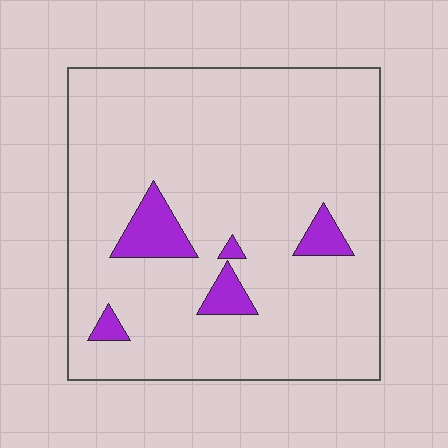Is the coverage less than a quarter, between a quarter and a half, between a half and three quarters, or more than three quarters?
Less than a quarter.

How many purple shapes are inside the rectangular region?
5.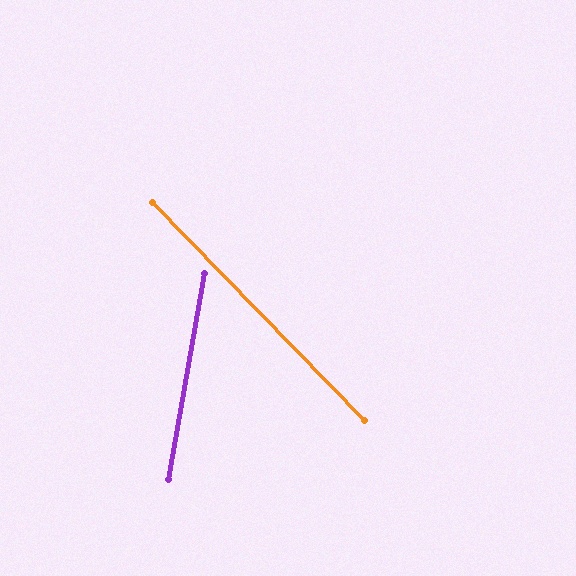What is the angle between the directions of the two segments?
Approximately 54 degrees.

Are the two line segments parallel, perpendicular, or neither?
Neither parallel nor perpendicular — they differ by about 54°.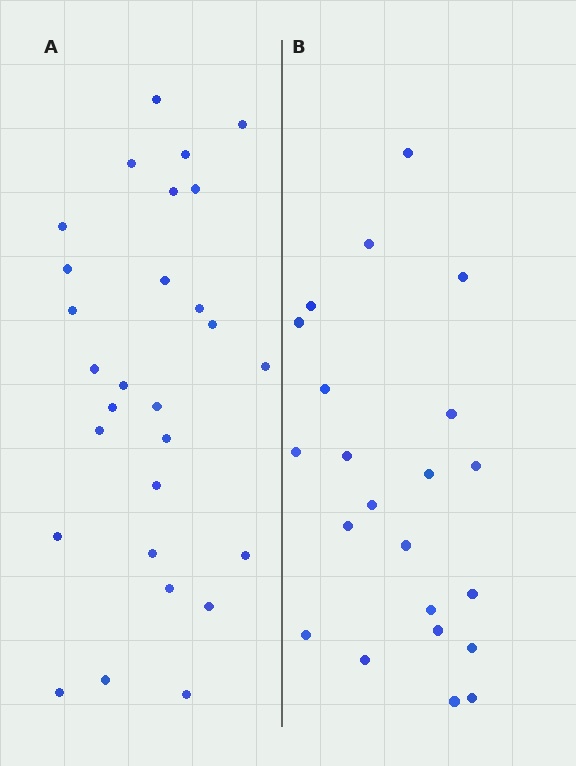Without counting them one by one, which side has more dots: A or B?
Region A (the left region) has more dots.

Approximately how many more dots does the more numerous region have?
Region A has about 6 more dots than region B.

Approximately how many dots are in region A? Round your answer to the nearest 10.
About 30 dots. (The exact count is 28, which rounds to 30.)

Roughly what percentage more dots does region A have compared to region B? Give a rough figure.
About 25% more.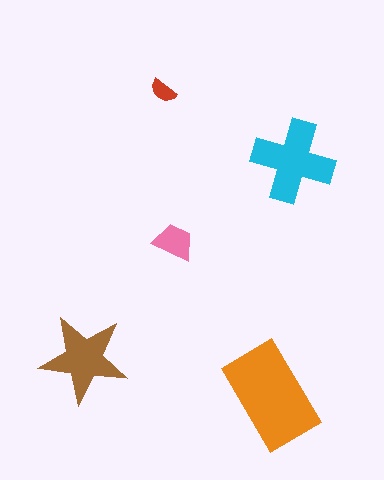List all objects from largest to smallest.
The orange rectangle, the cyan cross, the brown star, the pink trapezoid, the red semicircle.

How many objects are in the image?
There are 5 objects in the image.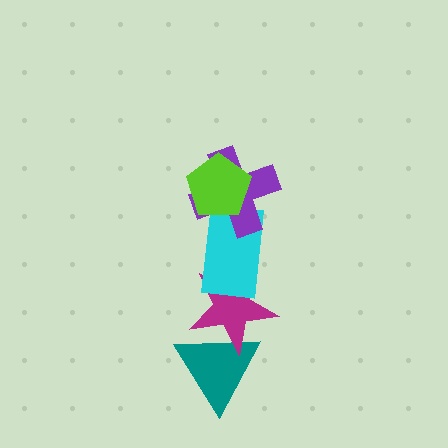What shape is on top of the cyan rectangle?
The purple cross is on top of the cyan rectangle.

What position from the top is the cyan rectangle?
The cyan rectangle is 3rd from the top.